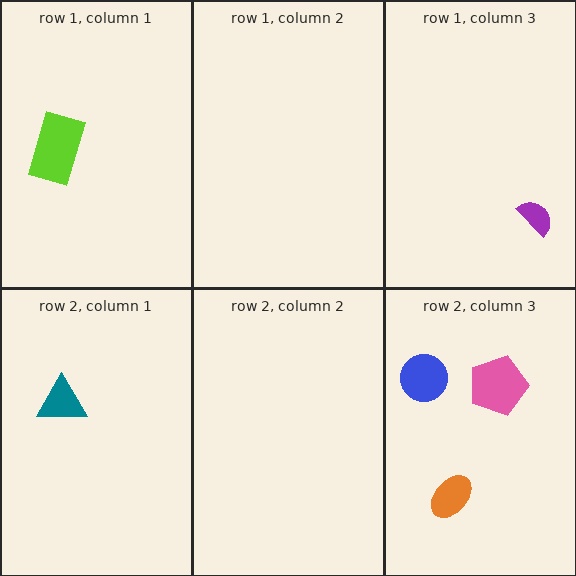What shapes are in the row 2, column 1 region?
The teal triangle.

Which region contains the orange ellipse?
The row 2, column 3 region.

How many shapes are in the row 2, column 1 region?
1.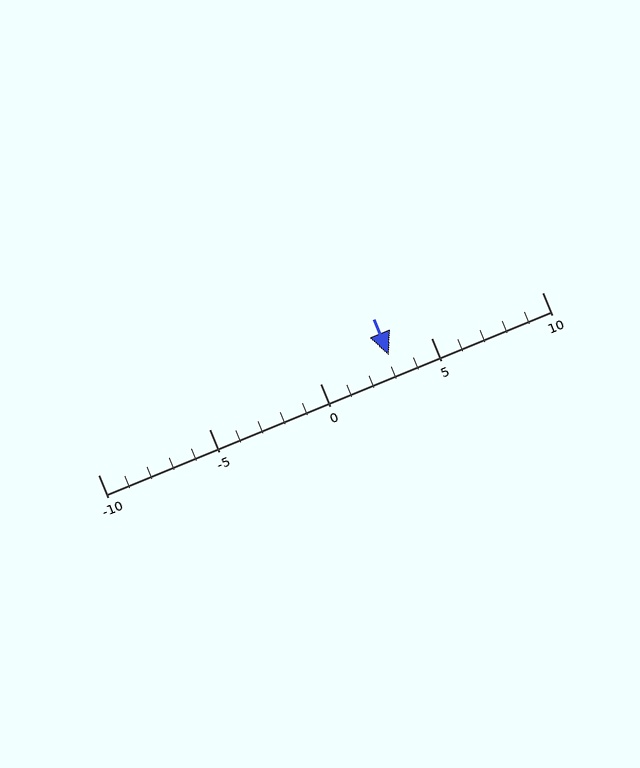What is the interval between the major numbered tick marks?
The major tick marks are spaced 5 units apart.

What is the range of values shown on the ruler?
The ruler shows values from -10 to 10.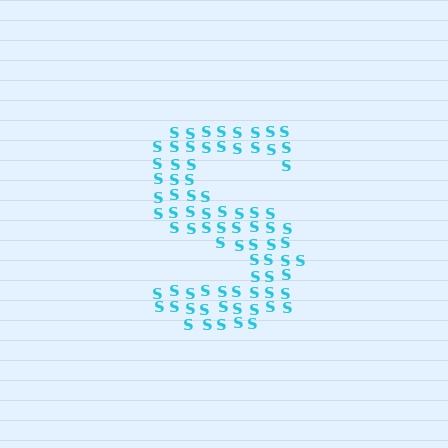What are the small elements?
The small elements are letter S's.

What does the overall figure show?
The overall figure shows the letter S.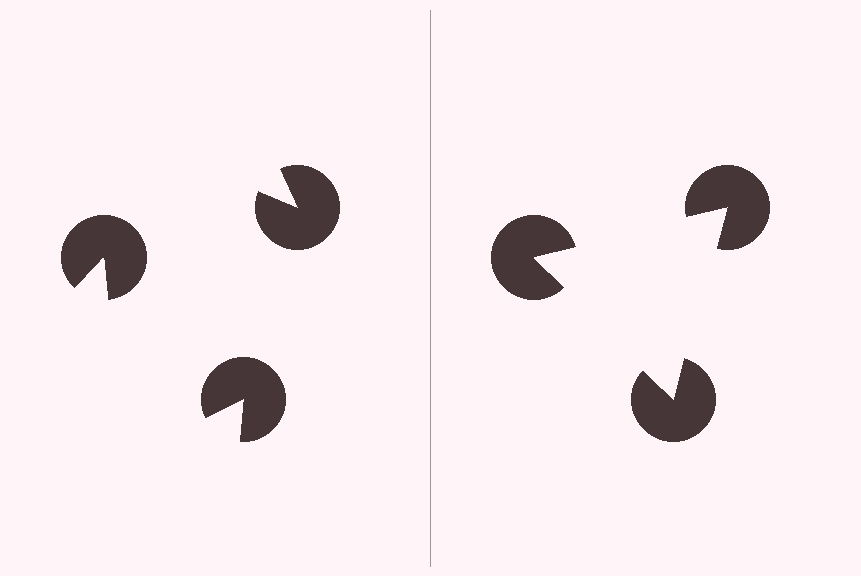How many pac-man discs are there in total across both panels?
6 — 3 on each side.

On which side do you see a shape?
An illusory triangle appears on the right side. On the left side the wedge cuts are rotated, so no coherent shape forms.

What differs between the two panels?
The pac-man discs are positioned identically on both sides; only the wedge orientations differ. On the right they align to a triangle; on the left they are misaligned.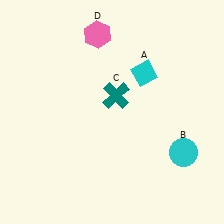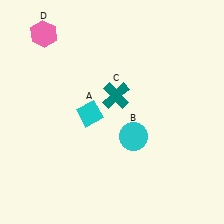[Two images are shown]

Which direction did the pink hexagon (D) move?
The pink hexagon (D) moved left.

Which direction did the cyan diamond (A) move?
The cyan diamond (A) moved left.